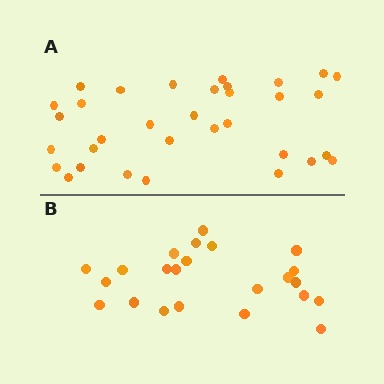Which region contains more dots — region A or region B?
Region A (the top region) has more dots.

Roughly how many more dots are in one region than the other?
Region A has roughly 10 or so more dots than region B.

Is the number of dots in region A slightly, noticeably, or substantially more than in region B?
Region A has noticeably more, but not dramatically so. The ratio is roughly 1.4 to 1.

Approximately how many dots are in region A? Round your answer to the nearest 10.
About 30 dots. (The exact count is 33, which rounds to 30.)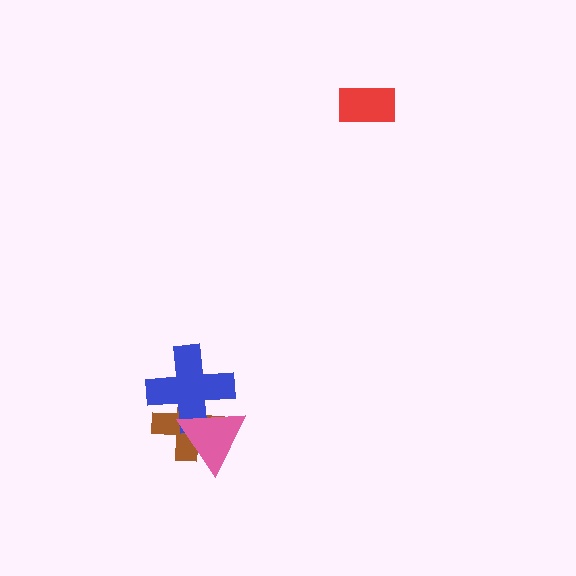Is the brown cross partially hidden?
Yes, it is partially covered by another shape.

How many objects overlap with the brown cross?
2 objects overlap with the brown cross.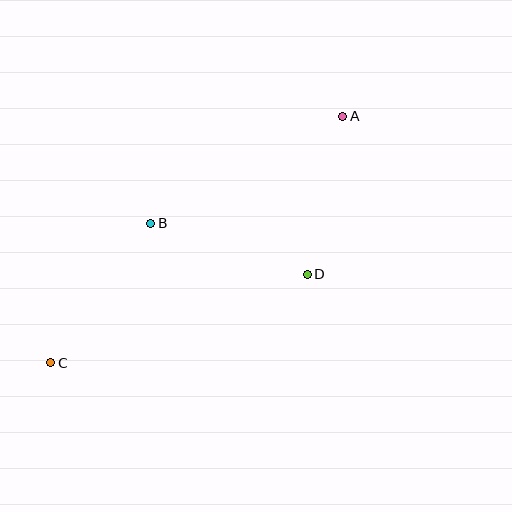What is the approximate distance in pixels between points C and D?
The distance between C and D is approximately 271 pixels.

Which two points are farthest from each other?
Points A and C are farthest from each other.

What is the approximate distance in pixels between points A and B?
The distance between A and B is approximately 219 pixels.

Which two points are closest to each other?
Points A and D are closest to each other.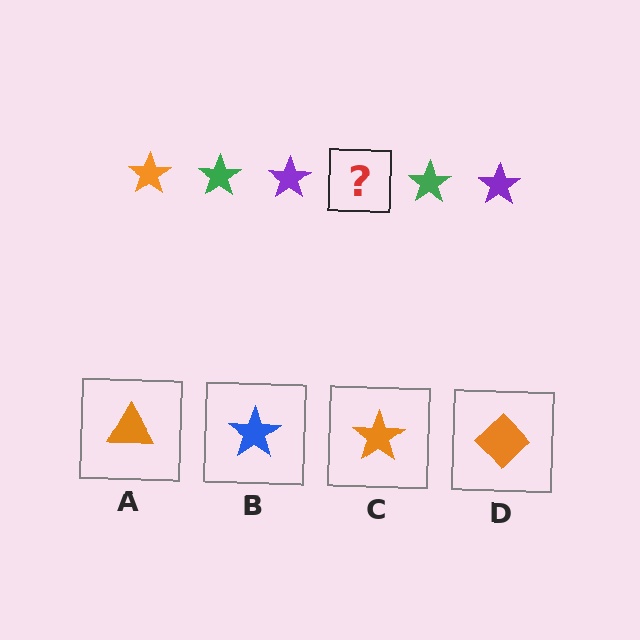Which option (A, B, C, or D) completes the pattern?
C.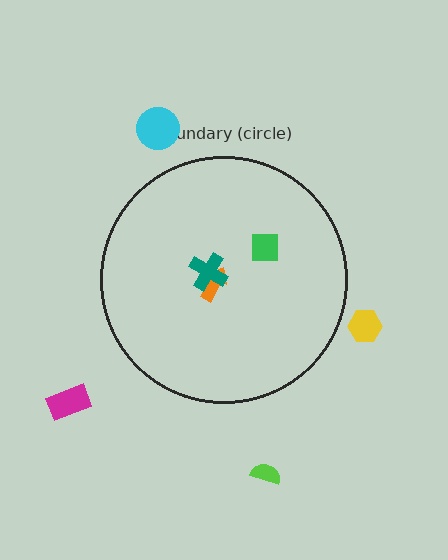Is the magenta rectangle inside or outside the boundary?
Outside.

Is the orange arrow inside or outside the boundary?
Inside.